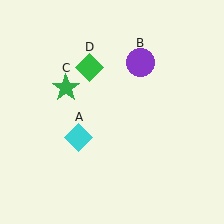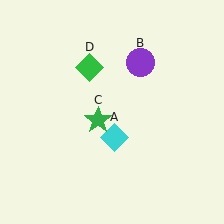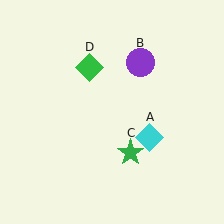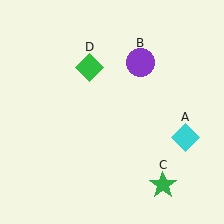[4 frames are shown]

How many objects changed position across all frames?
2 objects changed position: cyan diamond (object A), green star (object C).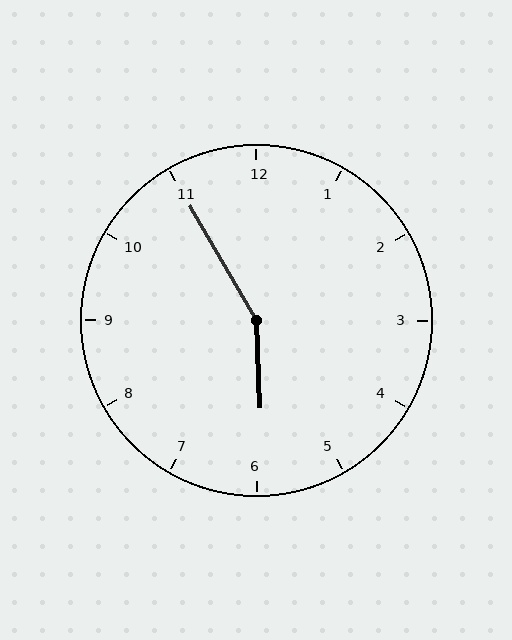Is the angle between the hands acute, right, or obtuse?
It is obtuse.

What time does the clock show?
5:55.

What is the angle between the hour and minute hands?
Approximately 152 degrees.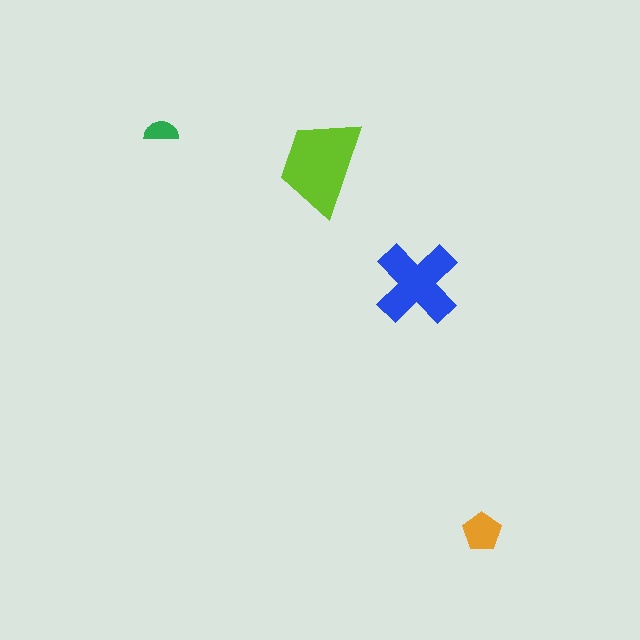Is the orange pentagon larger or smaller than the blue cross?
Smaller.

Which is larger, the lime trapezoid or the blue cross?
The lime trapezoid.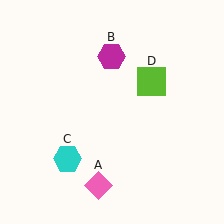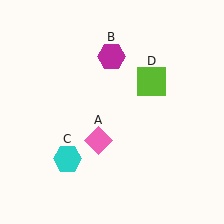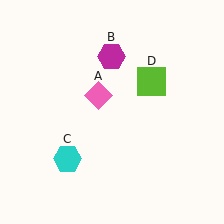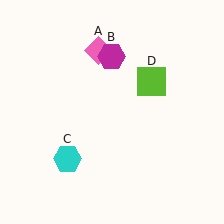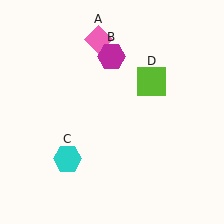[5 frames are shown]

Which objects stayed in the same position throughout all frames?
Magenta hexagon (object B) and cyan hexagon (object C) and lime square (object D) remained stationary.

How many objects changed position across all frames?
1 object changed position: pink diamond (object A).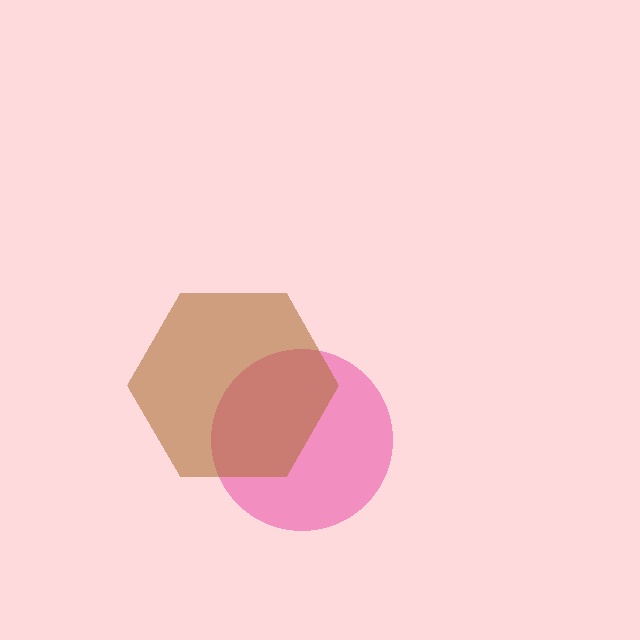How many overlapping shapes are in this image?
There are 2 overlapping shapes in the image.